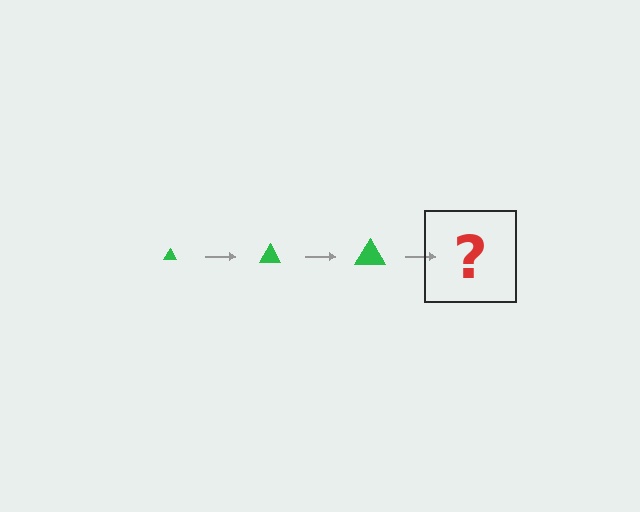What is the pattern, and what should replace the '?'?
The pattern is that the triangle gets progressively larger each step. The '?' should be a green triangle, larger than the previous one.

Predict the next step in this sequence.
The next step is a green triangle, larger than the previous one.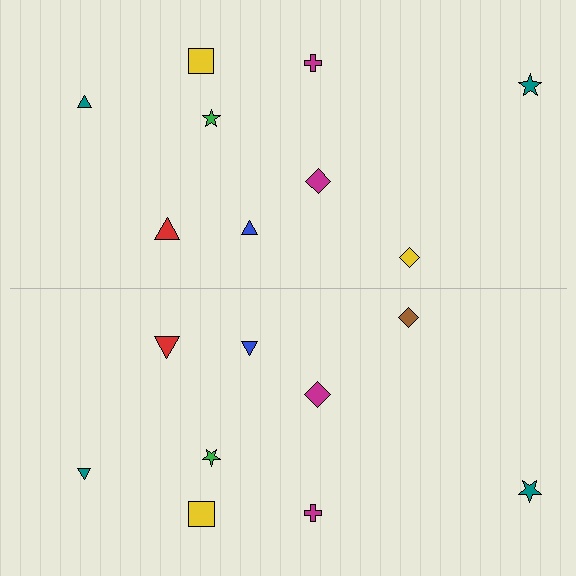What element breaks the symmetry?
The brown diamond on the bottom side breaks the symmetry — its mirror counterpart is yellow.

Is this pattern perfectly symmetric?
No, the pattern is not perfectly symmetric. The brown diamond on the bottom side breaks the symmetry — its mirror counterpart is yellow.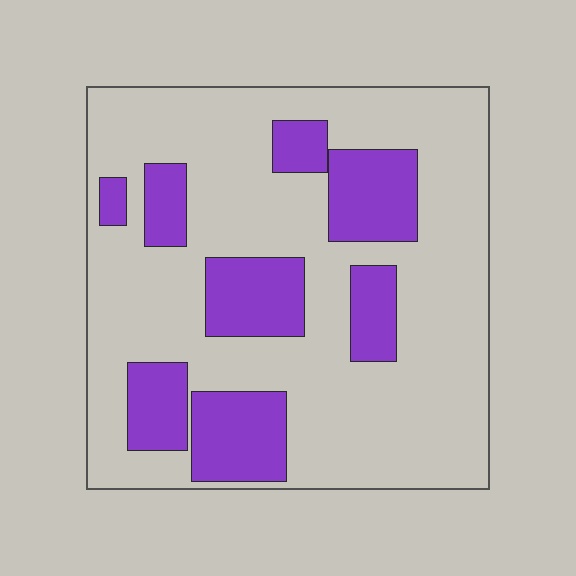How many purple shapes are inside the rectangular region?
8.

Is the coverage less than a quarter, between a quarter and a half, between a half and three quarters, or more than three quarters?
Between a quarter and a half.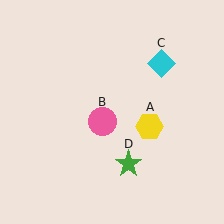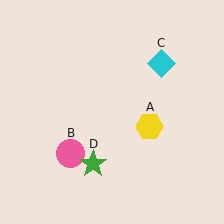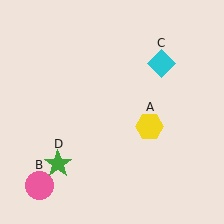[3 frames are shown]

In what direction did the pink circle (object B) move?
The pink circle (object B) moved down and to the left.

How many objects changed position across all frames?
2 objects changed position: pink circle (object B), green star (object D).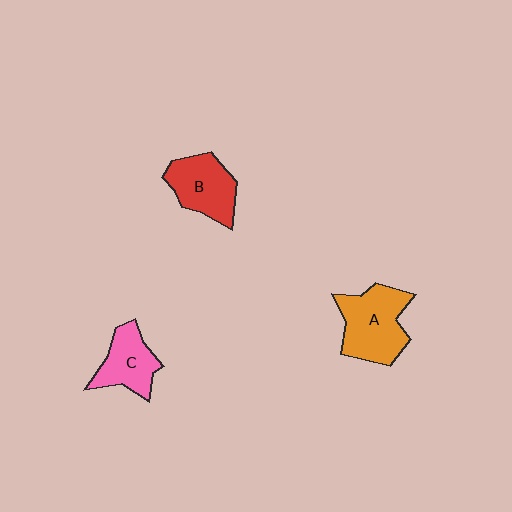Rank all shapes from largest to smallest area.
From largest to smallest: A (orange), B (red), C (pink).